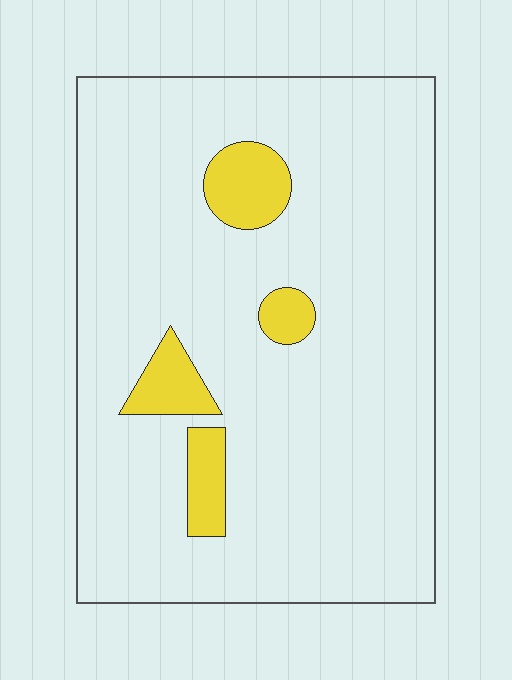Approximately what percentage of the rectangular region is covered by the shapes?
Approximately 10%.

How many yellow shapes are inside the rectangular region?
4.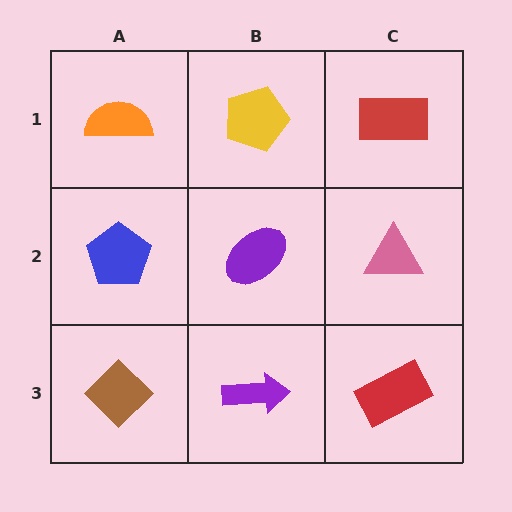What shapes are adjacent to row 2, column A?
An orange semicircle (row 1, column A), a brown diamond (row 3, column A), a purple ellipse (row 2, column B).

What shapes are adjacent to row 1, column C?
A pink triangle (row 2, column C), a yellow pentagon (row 1, column B).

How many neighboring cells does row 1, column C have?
2.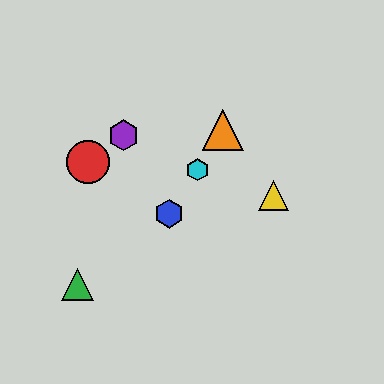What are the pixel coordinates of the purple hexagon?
The purple hexagon is at (123, 135).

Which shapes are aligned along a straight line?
The blue hexagon, the orange triangle, the cyan hexagon are aligned along a straight line.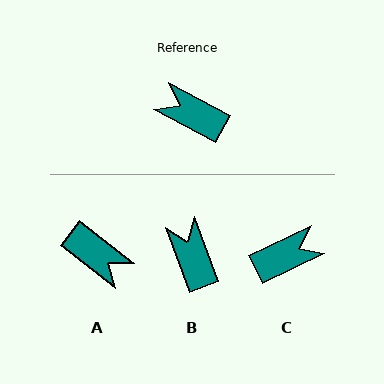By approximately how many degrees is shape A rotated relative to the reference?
Approximately 170 degrees counter-clockwise.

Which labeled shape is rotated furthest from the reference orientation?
A, about 170 degrees away.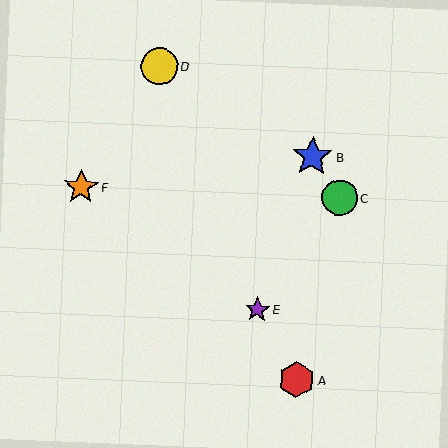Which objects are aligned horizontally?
Objects C, F are aligned horizontally.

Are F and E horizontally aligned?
No, F is at y≈187 and E is at y≈310.